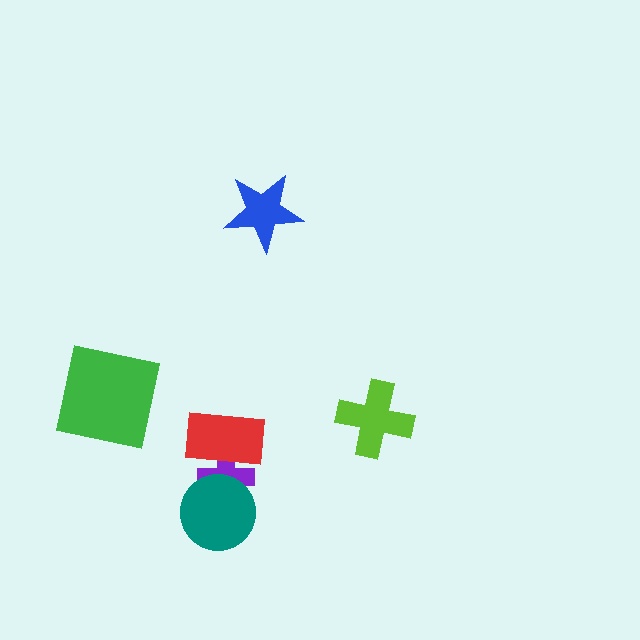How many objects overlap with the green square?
0 objects overlap with the green square.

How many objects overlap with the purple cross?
2 objects overlap with the purple cross.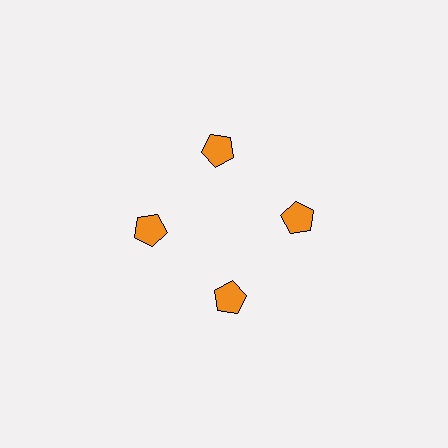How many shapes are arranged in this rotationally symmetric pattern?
There are 4 shapes, arranged in 4 groups of 1.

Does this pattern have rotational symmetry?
Yes, this pattern has 4-fold rotational symmetry. It looks the same after rotating 90 degrees around the center.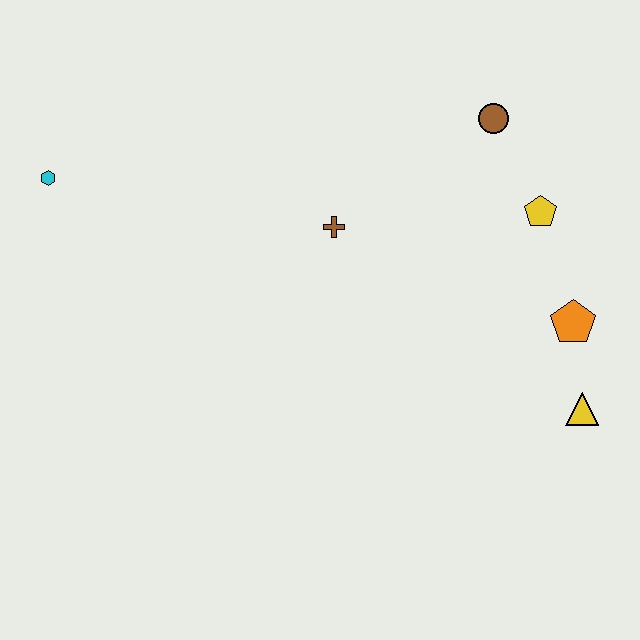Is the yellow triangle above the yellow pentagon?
No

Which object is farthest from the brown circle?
The cyan hexagon is farthest from the brown circle.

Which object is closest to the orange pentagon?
The yellow triangle is closest to the orange pentagon.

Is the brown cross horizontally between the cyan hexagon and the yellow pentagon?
Yes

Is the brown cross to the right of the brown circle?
No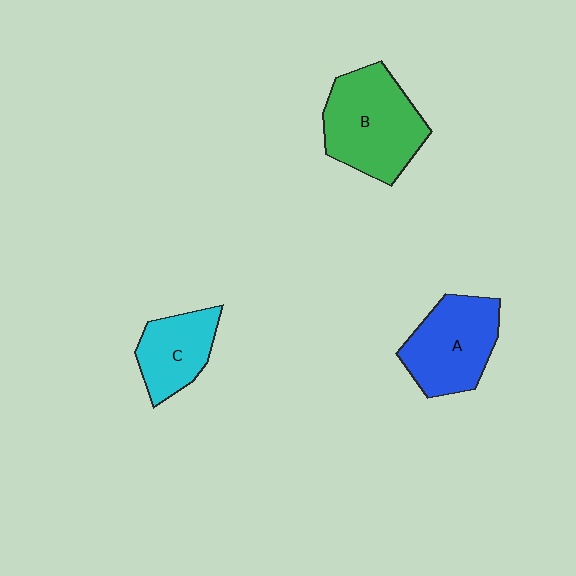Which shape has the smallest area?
Shape C (cyan).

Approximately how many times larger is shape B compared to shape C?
Approximately 1.6 times.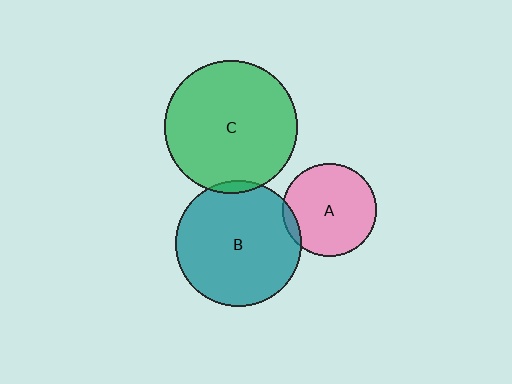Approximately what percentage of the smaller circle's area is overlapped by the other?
Approximately 5%.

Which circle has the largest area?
Circle C (green).